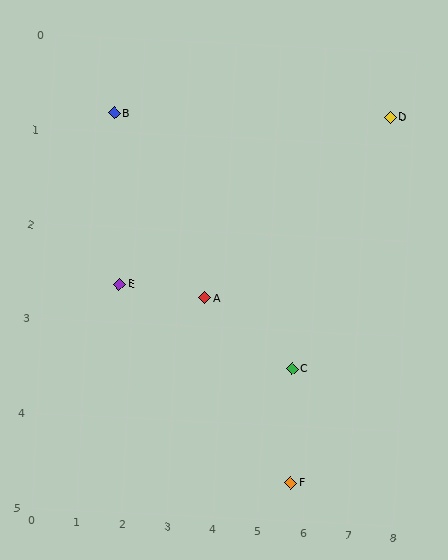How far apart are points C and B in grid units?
Points C and B are about 4.9 grid units apart.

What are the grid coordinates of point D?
Point D is at approximately (7.5, 0.7).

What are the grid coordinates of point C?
Point C is at approximately (5.6, 3.4).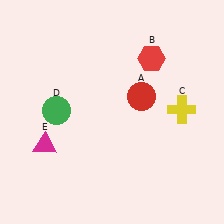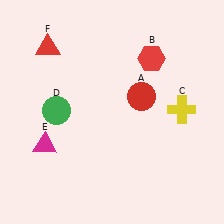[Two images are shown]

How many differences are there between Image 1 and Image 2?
There is 1 difference between the two images.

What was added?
A red triangle (F) was added in Image 2.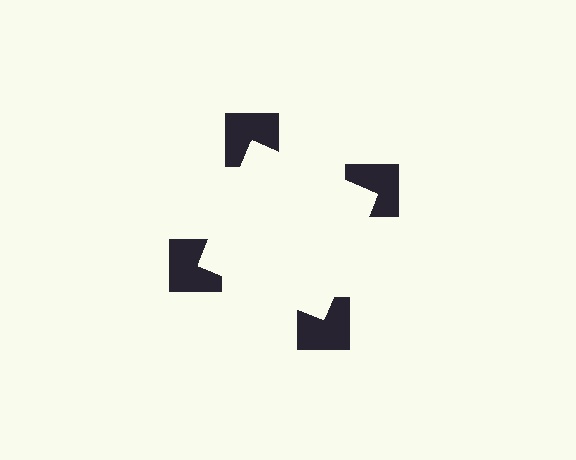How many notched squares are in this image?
There are 4 — one at each vertex of the illusory square.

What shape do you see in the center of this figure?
An illusory square — its edges are inferred from the aligned wedge cuts in the notched squares, not physically drawn.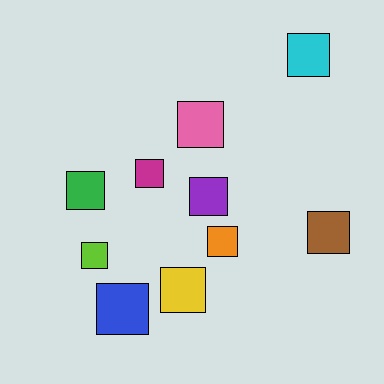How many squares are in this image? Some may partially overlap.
There are 10 squares.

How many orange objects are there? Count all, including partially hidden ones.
There is 1 orange object.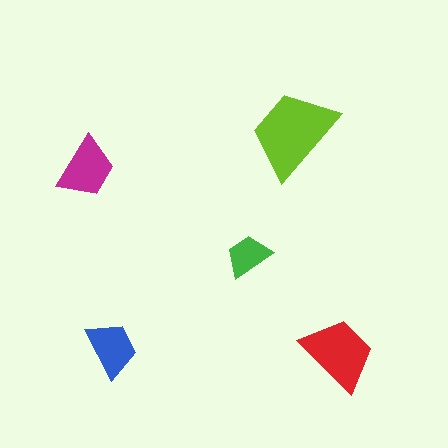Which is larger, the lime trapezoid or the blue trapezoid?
The lime one.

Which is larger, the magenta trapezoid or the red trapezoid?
The red one.